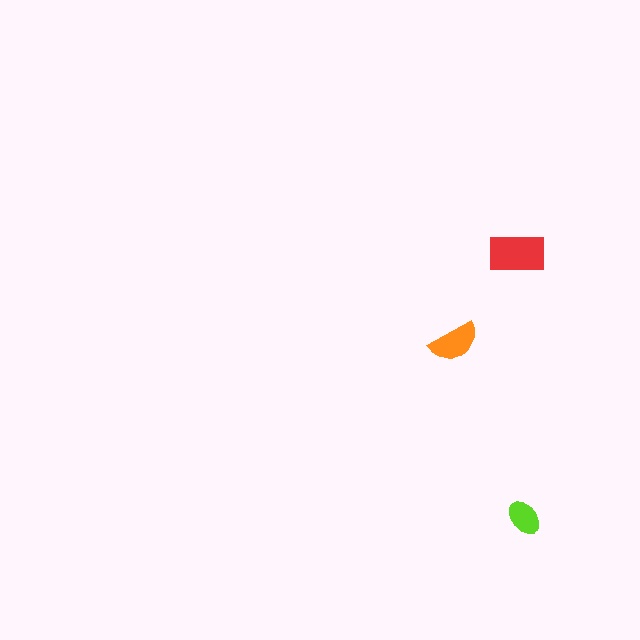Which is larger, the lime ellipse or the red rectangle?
The red rectangle.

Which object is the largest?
The red rectangle.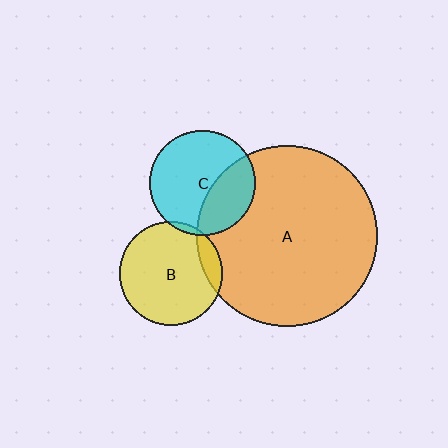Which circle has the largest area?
Circle A (orange).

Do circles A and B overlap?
Yes.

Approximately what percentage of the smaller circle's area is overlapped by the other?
Approximately 10%.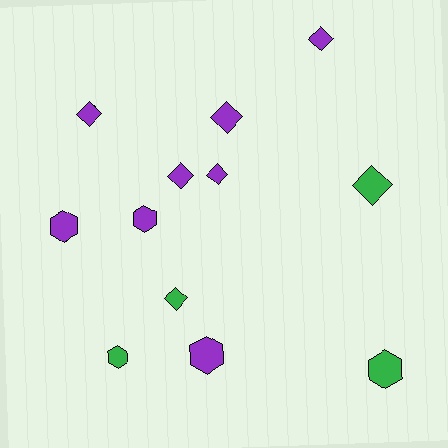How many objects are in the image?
There are 12 objects.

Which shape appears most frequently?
Diamond, with 7 objects.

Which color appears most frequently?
Purple, with 8 objects.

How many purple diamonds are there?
There are 5 purple diamonds.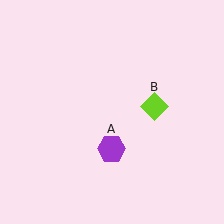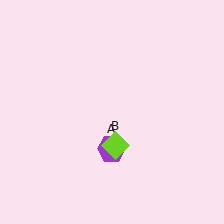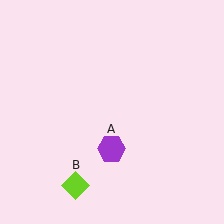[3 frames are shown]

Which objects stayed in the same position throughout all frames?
Purple hexagon (object A) remained stationary.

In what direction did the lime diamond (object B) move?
The lime diamond (object B) moved down and to the left.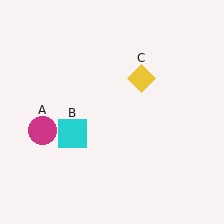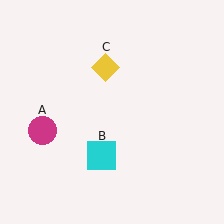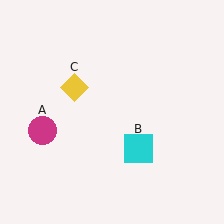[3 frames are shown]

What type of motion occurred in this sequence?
The cyan square (object B), yellow diamond (object C) rotated counterclockwise around the center of the scene.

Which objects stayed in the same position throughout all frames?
Magenta circle (object A) remained stationary.